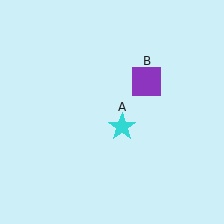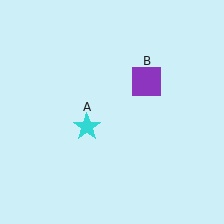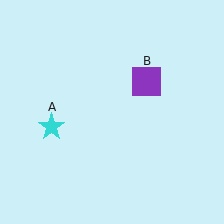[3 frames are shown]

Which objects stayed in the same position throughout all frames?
Purple square (object B) remained stationary.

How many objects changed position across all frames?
1 object changed position: cyan star (object A).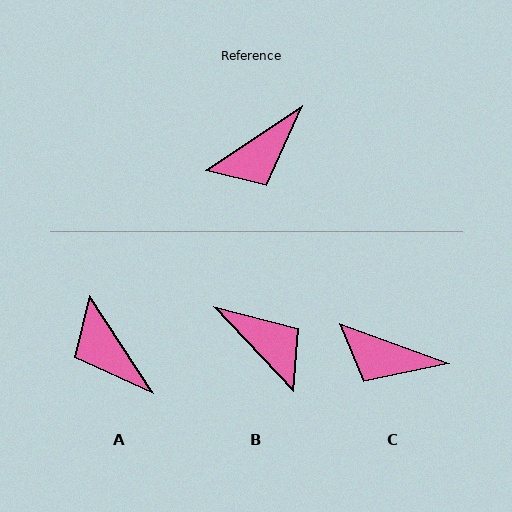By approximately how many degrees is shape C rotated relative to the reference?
Approximately 54 degrees clockwise.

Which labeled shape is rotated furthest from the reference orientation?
B, about 100 degrees away.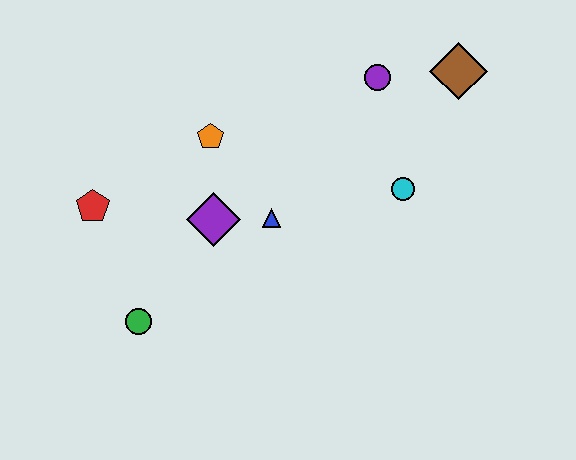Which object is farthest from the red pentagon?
The brown diamond is farthest from the red pentagon.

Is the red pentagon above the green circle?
Yes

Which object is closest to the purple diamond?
The blue triangle is closest to the purple diamond.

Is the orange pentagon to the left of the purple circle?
Yes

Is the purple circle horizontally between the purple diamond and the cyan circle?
Yes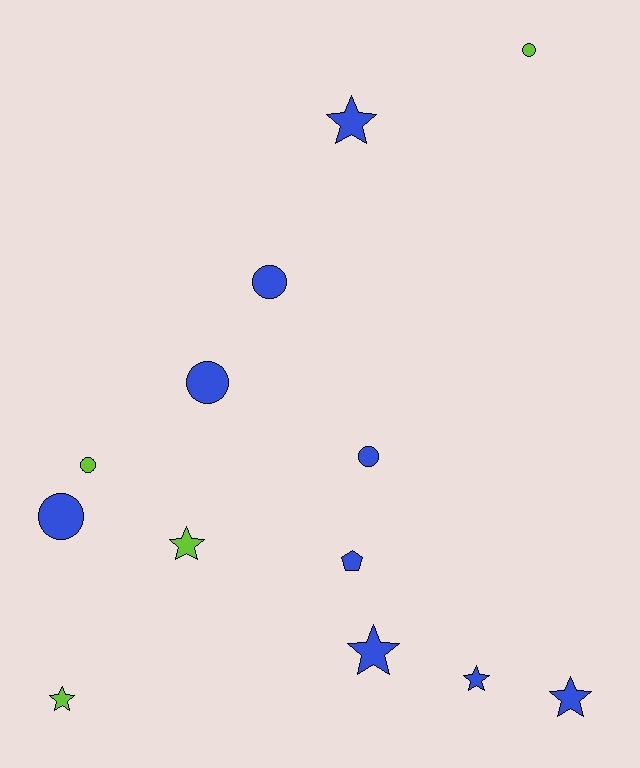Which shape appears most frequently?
Circle, with 6 objects.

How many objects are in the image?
There are 13 objects.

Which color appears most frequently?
Blue, with 9 objects.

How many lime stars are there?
There are 2 lime stars.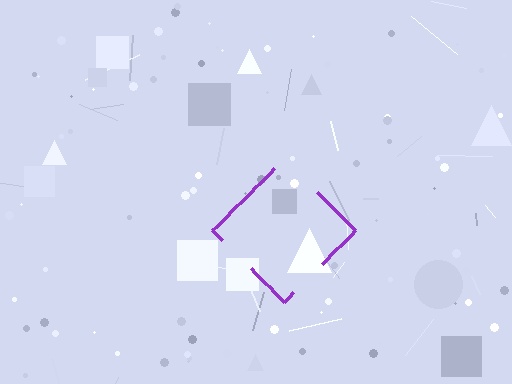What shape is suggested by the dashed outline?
The dashed outline suggests a diamond.